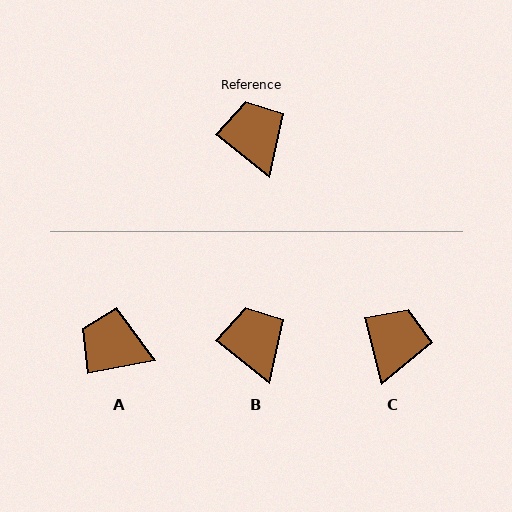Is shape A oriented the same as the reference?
No, it is off by about 49 degrees.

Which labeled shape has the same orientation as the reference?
B.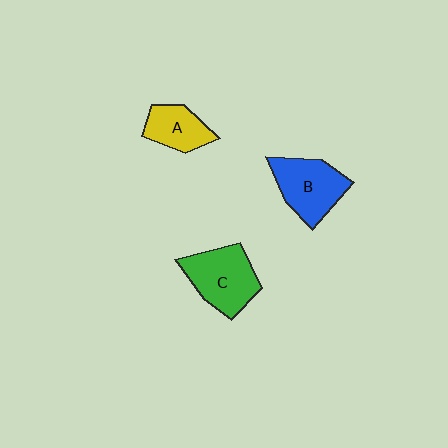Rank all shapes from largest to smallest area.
From largest to smallest: C (green), B (blue), A (yellow).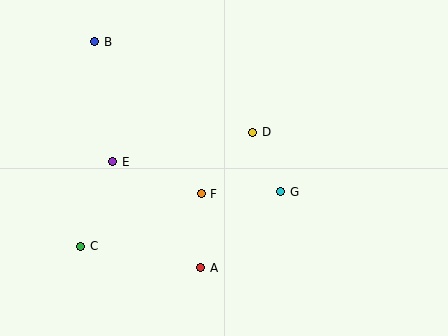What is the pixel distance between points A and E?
The distance between A and E is 138 pixels.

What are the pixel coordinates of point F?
Point F is at (201, 194).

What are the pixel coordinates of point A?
Point A is at (201, 268).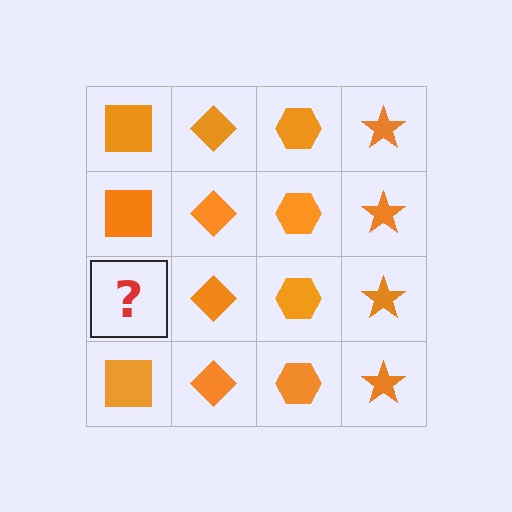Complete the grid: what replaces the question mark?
The question mark should be replaced with an orange square.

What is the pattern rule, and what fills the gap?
The rule is that each column has a consistent shape. The gap should be filled with an orange square.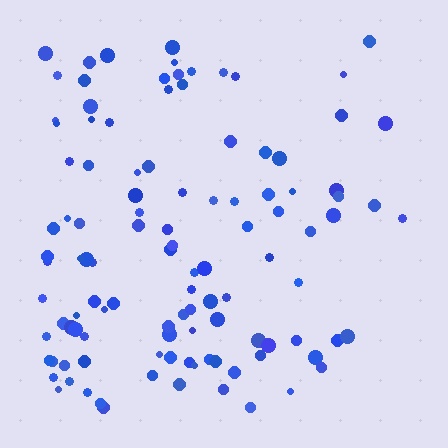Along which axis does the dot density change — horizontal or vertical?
Horizontal.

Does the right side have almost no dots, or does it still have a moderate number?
Still a moderate number, just noticeably fewer than the left.